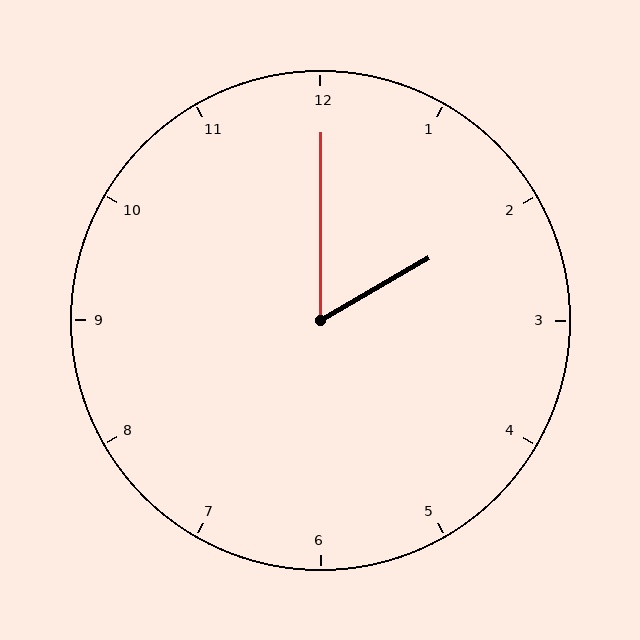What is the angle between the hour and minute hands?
Approximately 60 degrees.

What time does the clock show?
2:00.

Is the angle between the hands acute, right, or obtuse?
It is acute.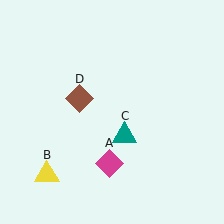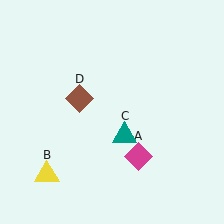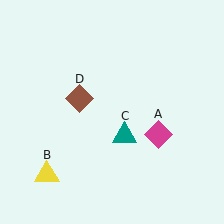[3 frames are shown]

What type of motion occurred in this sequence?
The magenta diamond (object A) rotated counterclockwise around the center of the scene.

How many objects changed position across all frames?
1 object changed position: magenta diamond (object A).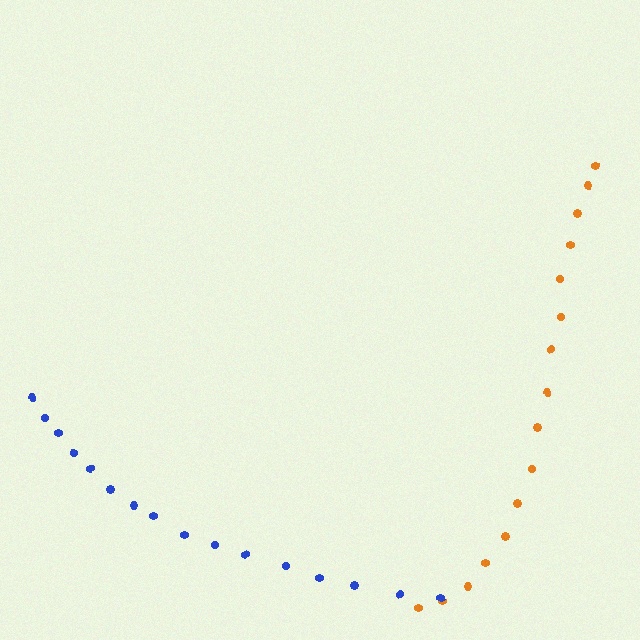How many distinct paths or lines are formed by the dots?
There are 2 distinct paths.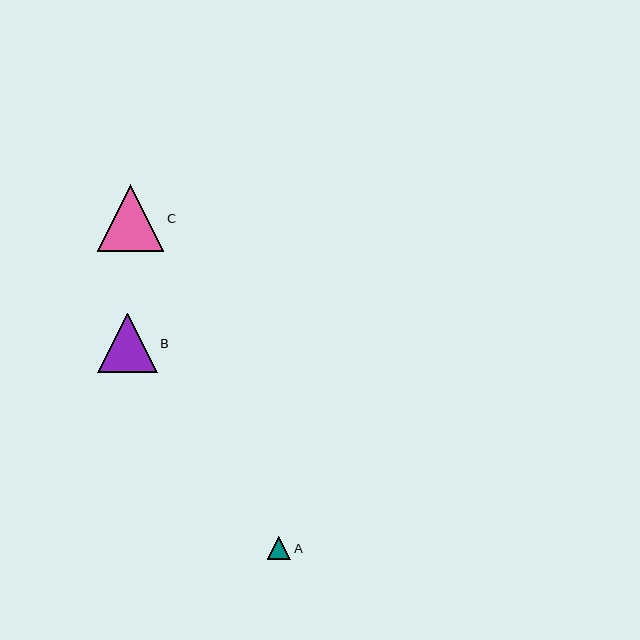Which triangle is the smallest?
Triangle A is the smallest with a size of approximately 24 pixels.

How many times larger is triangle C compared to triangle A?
Triangle C is approximately 2.8 times the size of triangle A.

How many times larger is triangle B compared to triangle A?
Triangle B is approximately 2.5 times the size of triangle A.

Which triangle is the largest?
Triangle C is the largest with a size of approximately 67 pixels.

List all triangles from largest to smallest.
From largest to smallest: C, B, A.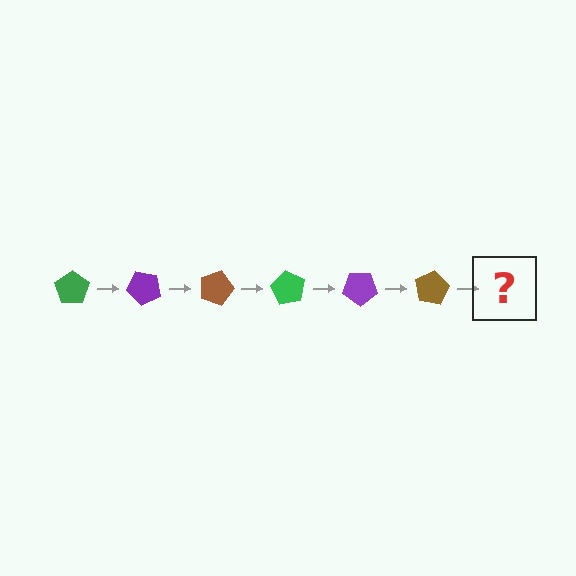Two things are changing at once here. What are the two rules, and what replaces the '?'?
The two rules are that it rotates 45 degrees each step and the color cycles through green, purple, and brown. The '?' should be a green pentagon, rotated 270 degrees from the start.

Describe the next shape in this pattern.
It should be a green pentagon, rotated 270 degrees from the start.